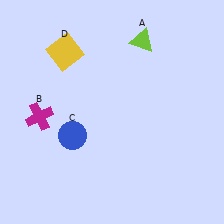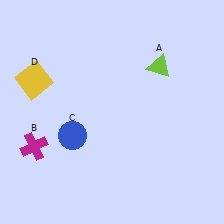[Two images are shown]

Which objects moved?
The objects that moved are: the lime triangle (A), the magenta cross (B), the yellow square (D).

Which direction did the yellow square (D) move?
The yellow square (D) moved left.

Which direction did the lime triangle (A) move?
The lime triangle (A) moved down.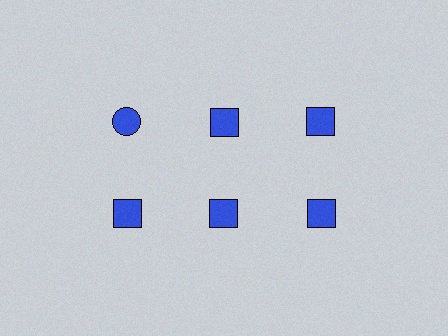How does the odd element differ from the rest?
It has a different shape: circle instead of square.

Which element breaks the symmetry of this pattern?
The blue circle in the top row, leftmost column breaks the symmetry. All other shapes are blue squares.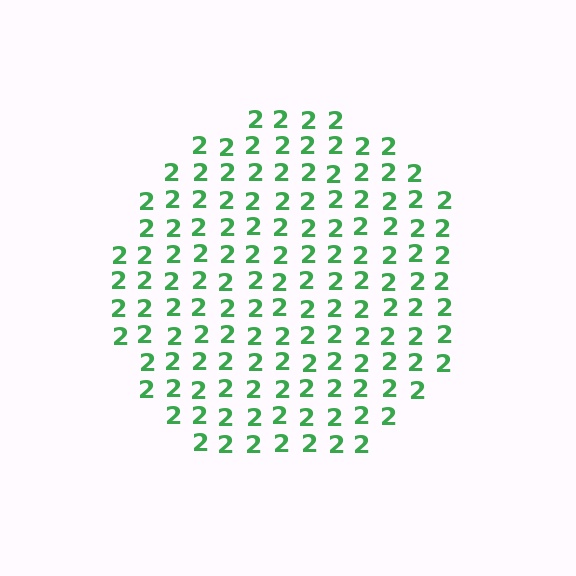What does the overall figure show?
The overall figure shows a circle.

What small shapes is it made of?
It is made of small digit 2's.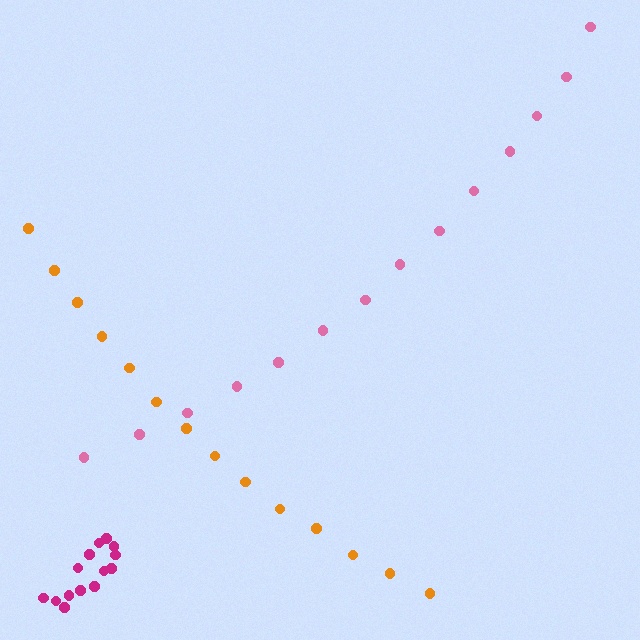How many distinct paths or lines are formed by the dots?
There are 3 distinct paths.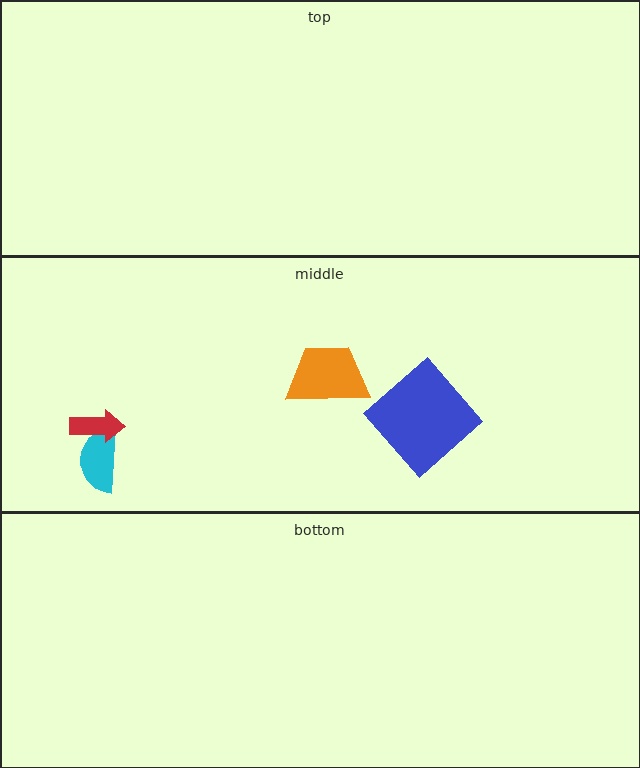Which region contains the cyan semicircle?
The middle region.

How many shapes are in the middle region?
4.